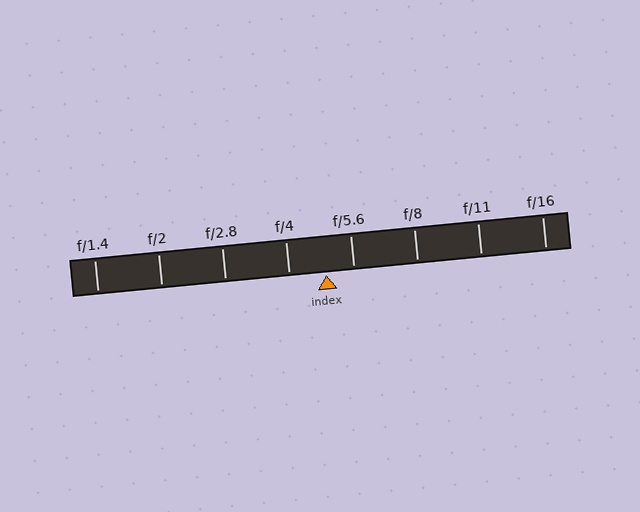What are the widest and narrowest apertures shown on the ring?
The widest aperture shown is f/1.4 and the narrowest is f/16.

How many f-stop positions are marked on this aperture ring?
There are 8 f-stop positions marked.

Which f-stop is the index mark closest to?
The index mark is closest to f/5.6.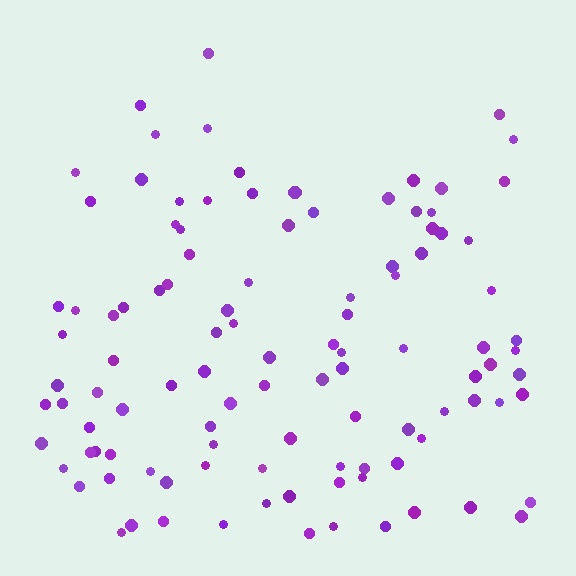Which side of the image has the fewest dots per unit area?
The top.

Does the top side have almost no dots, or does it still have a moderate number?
Still a moderate number, just noticeably fewer than the bottom.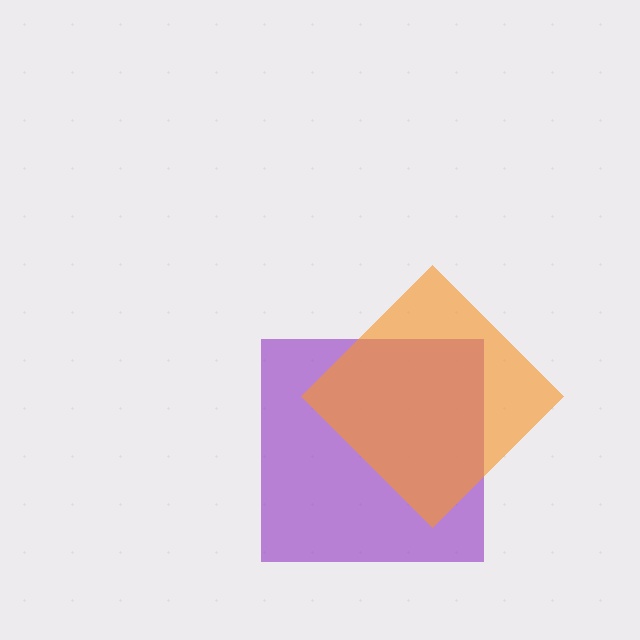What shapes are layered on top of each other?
The layered shapes are: a purple square, an orange diamond.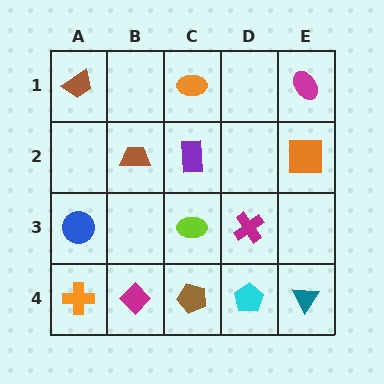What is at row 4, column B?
A magenta diamond.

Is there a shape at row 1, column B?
No, that cell is empty.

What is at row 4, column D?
A cyan pentagon.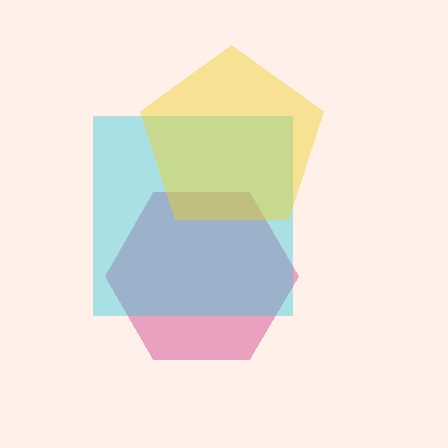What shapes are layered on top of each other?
The layered shapes are: a magenta hexagon, a cyan square, a yellow pentagon.